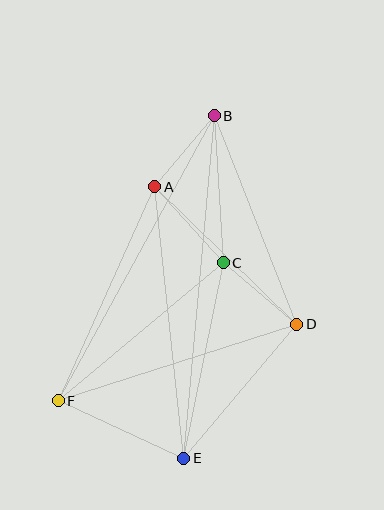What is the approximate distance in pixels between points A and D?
The distance between A and D is approximately 197 pixels.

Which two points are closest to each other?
Points A and B are closest to each other.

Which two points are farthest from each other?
Points B and E are farthest from each other.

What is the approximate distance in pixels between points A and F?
The distance between A and F is approximately 235 pixels.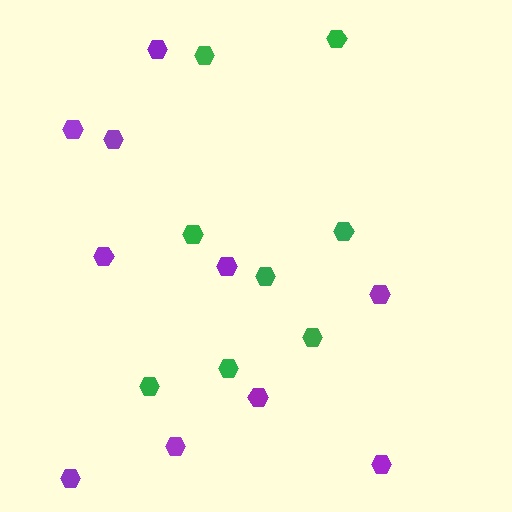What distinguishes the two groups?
There are 2 groups: one group of purple hexagons (10) and one group of green hexagons (8).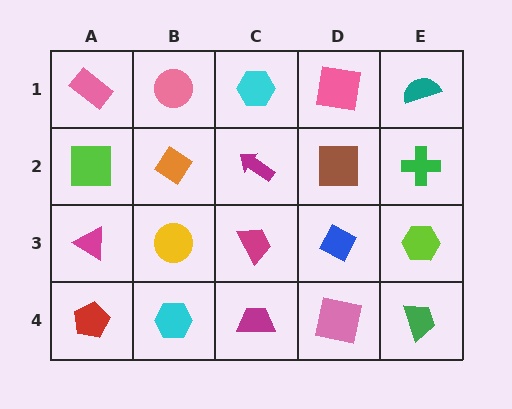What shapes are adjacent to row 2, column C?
A cyan hexagon (row 1, column C), a magenta trapezoid (row 3, column C), an orange diamond (row 2, column B), a brown square (row 2, column D).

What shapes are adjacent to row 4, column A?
A magenta triangle (row 3, column A), a cyan hexagon (row 4, column B).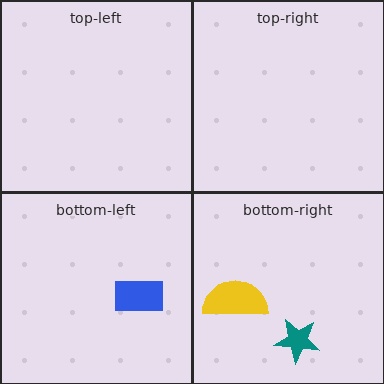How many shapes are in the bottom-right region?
2.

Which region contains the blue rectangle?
The bottom-left region.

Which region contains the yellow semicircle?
The bottom-right region.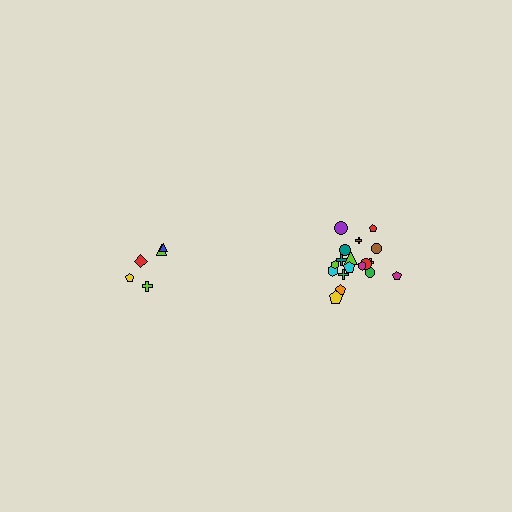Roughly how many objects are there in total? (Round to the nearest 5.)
Roughly 25 objects in total.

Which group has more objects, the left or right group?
The right group.